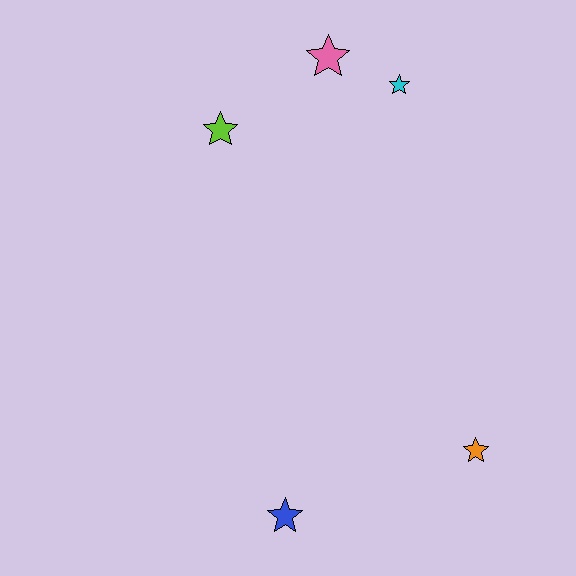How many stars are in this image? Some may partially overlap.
There are 5 stars.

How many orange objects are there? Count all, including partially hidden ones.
There is 1 orange object.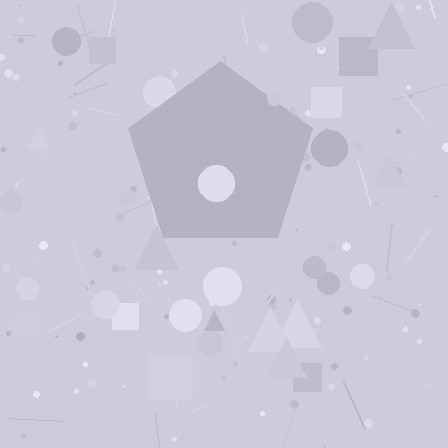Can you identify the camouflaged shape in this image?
The camouflaged shape is a pentagon.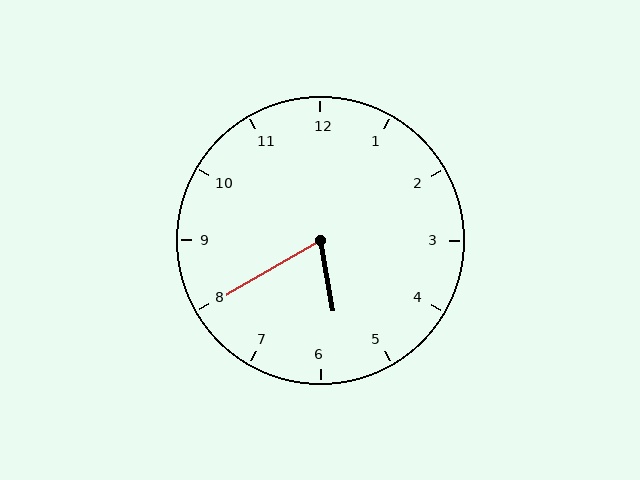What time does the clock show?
5:40.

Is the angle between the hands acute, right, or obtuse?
It is acute.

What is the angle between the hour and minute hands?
Approximately 70 degrees.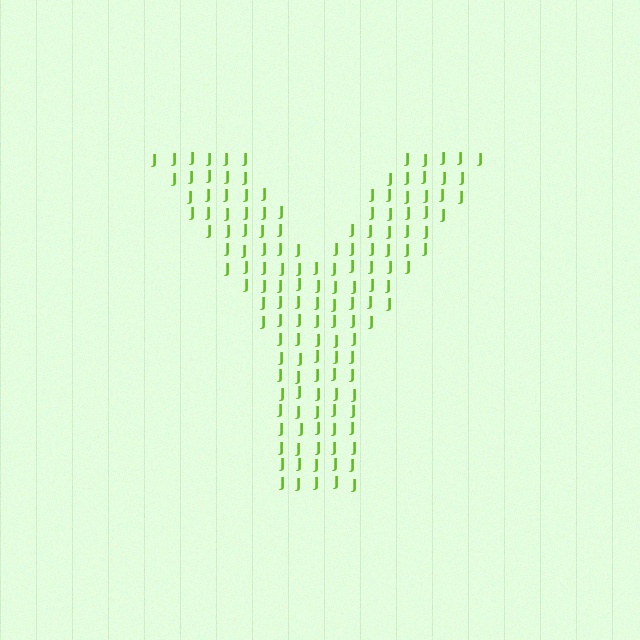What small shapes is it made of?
It is made of small letter J's.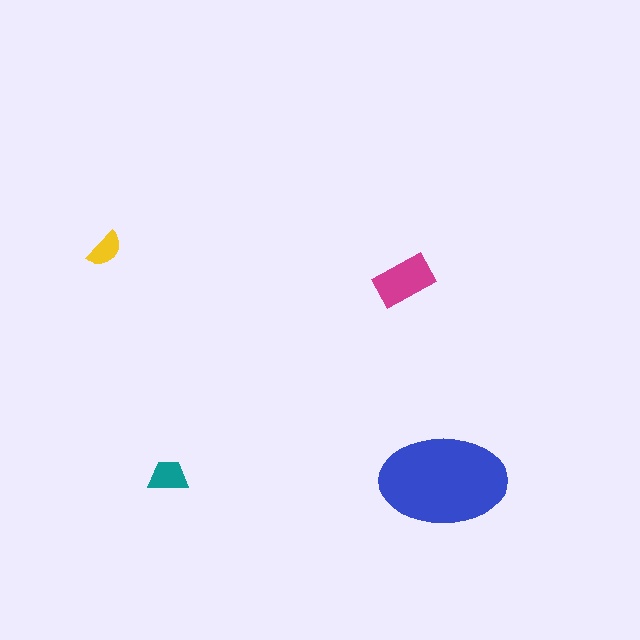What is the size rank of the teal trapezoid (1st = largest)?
3rd.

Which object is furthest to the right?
The blue ellipse is rightmost.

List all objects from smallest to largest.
The yellow semicircle, the teal trapezoid, the magenta rectangle, the blue ellipse.